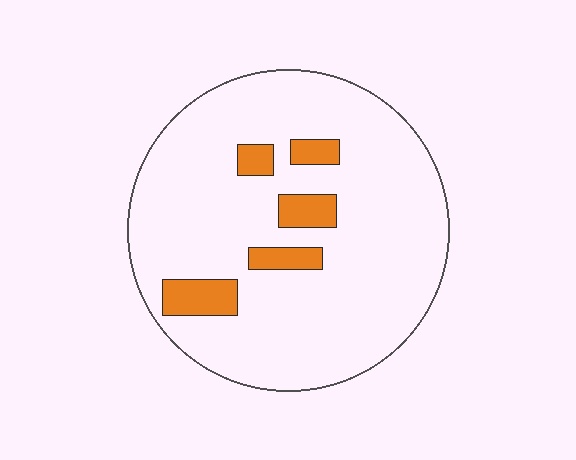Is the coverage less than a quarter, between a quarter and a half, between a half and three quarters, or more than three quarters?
Less than a quarter.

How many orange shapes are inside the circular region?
5.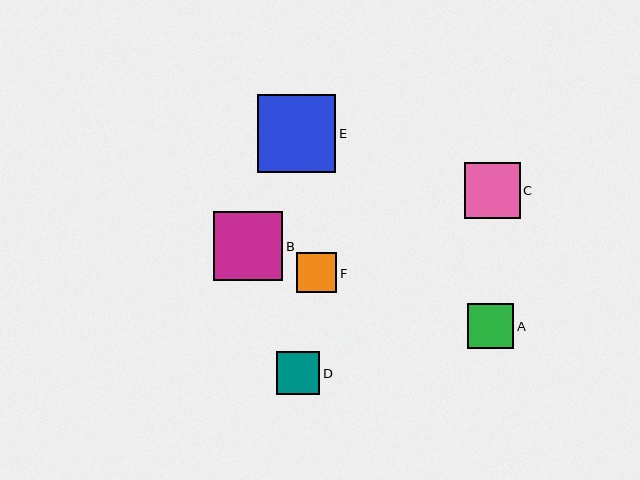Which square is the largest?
Square E is the largest with a size of approximately 78 pixels.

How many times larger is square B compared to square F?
Square B is approximately 1.7 times the size of square F.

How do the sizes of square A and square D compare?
Square A and square D are approximately the same size.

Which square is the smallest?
Square F is the smallest with a size of approximately 40 pixels.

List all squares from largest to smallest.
From largest to smallest: E, B, C, A, D, F.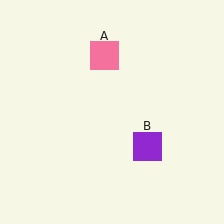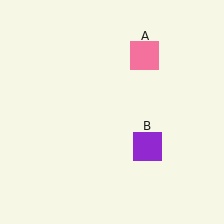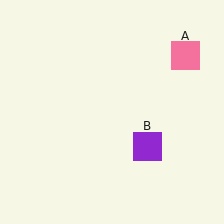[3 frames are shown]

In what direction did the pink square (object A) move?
The pink square (object A) moved right.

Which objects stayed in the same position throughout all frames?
Purple square (object B) remained stationary.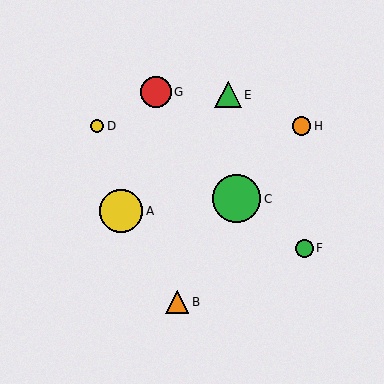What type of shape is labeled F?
Shape F is a green circle.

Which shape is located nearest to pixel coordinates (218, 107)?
The green triangle (labeled E) at (228, 95) is nearest to that location.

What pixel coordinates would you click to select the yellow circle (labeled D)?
Click at (97, 126) to select the yellow circle D.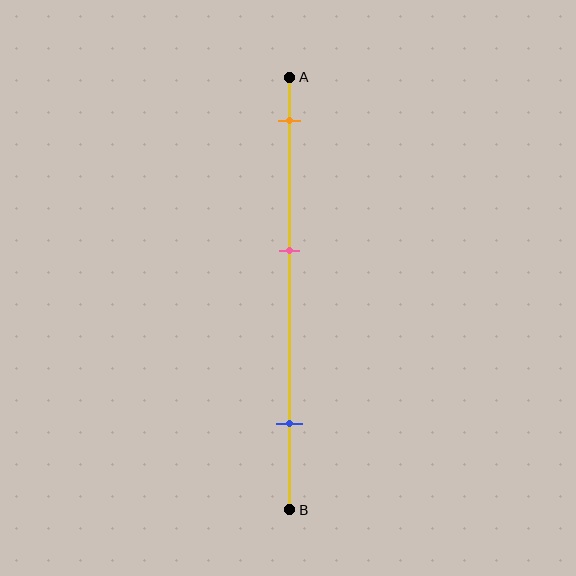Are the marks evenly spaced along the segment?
Yes, the marks are approximately evenly spaced.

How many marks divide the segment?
There are 3 marks dividing the segment.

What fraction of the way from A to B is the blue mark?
The blue mark is approximately 80% (0.8) of the way from A to B.